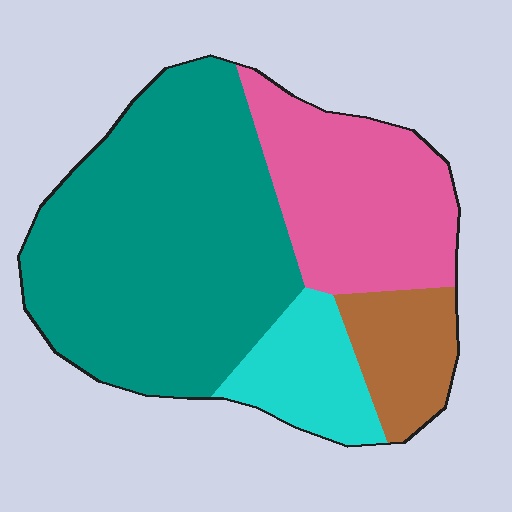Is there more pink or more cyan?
Pink.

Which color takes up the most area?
Teal, at roughly 50%.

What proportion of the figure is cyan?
Cyan takes up less than a quarter of the figure.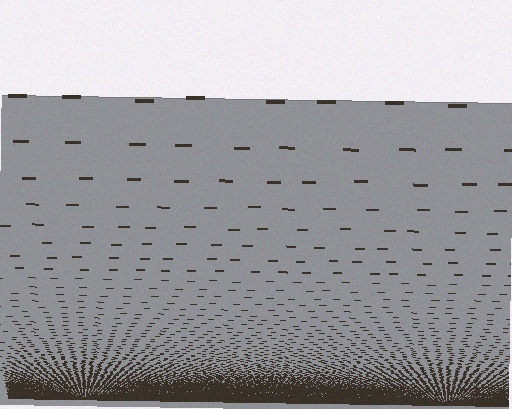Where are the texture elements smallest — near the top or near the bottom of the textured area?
Near the bottom.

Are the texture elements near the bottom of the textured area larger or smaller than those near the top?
Smaller. The gradient is inverted — elements near the bottom are smaller and denser.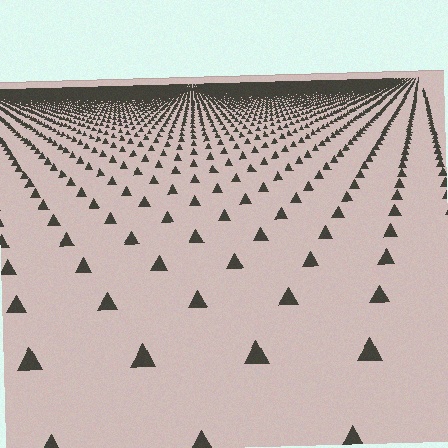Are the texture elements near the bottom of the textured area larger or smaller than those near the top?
Larger. Near the bottom, elements are closer to the viewer and appear at a bigger on-screen size.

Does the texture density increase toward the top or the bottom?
Density increases toward the top.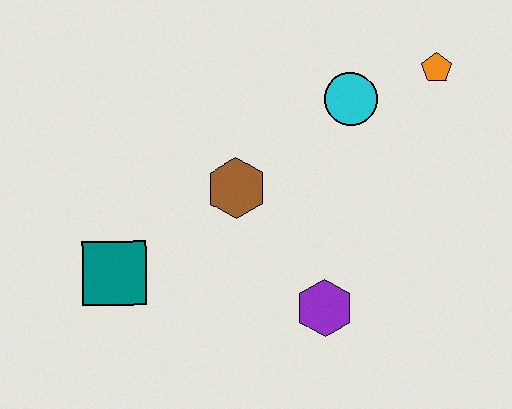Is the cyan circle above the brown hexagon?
Yes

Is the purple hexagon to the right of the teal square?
Yes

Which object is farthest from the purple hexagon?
The orange pentagon is farthest from the purple hexagon.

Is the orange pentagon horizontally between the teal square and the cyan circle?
No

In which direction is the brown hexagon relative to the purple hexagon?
The brown hexagon is above the purple hexagon.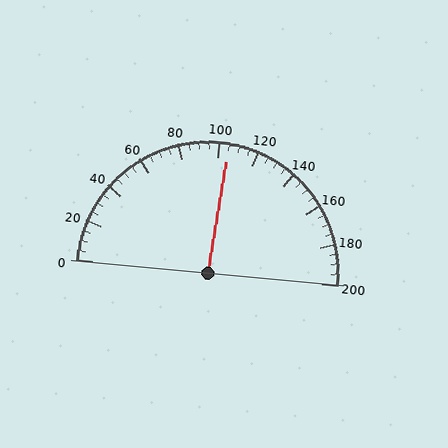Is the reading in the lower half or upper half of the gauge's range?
The reading is in the upper half of the range (0 to 200).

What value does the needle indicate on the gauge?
The needle indicates approximately 105.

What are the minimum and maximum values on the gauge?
The gauge ranges from 0 to 200.